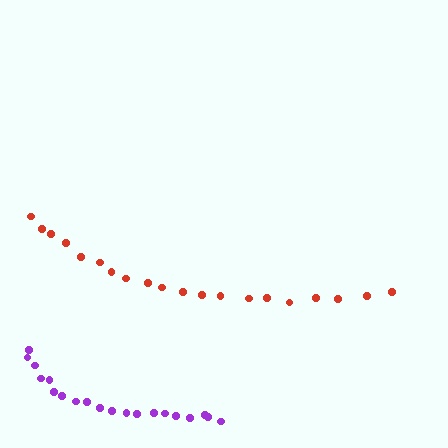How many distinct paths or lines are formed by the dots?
There are 2 distinct paths.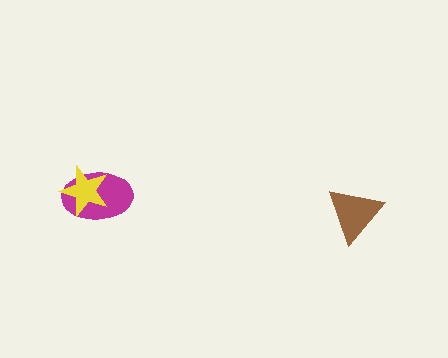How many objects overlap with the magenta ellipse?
1 object overlaps with the magenta ellipse.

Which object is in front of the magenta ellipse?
The yellow star is in front of the magenta ellipse.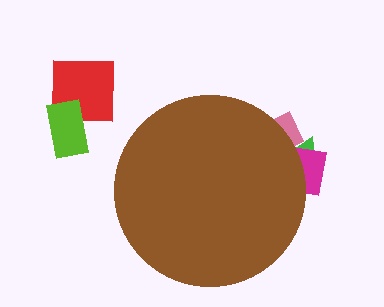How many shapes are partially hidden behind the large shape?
3 shapes are partially hidden.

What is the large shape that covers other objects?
A brown circle.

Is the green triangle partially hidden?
Yes, the green triangle is partially hidden behind the brown circle.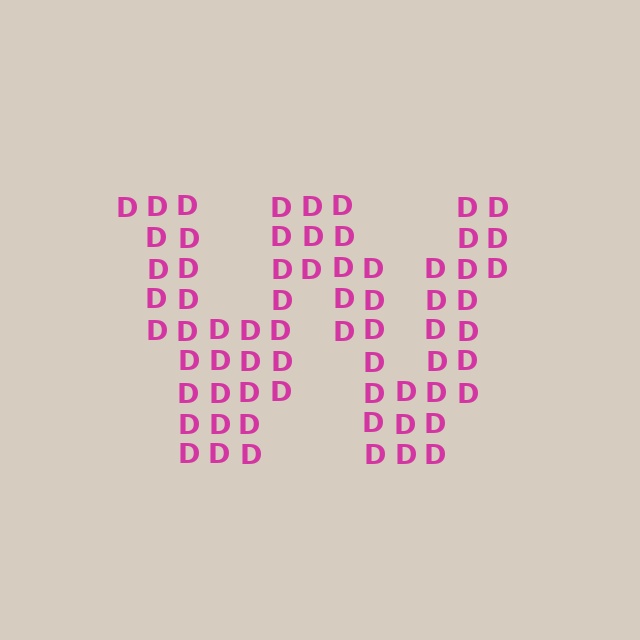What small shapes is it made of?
It is made of small letter D's.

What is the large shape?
The large shape is the letter W.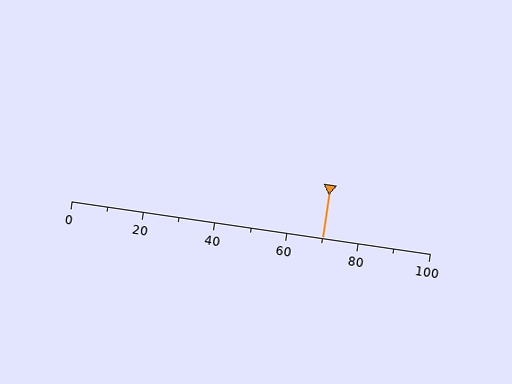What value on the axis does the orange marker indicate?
The marker indicates approximately 70.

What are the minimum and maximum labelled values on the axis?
The axis runs from 0 to 100.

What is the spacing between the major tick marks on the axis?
The major ticks are spaced 20 apart.